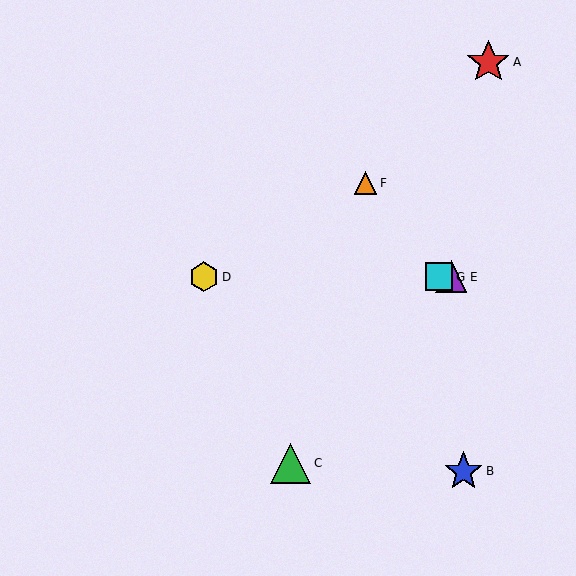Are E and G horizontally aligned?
Yes, both are at y≈277.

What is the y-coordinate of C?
Object C is at y≈463.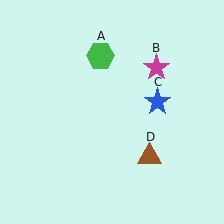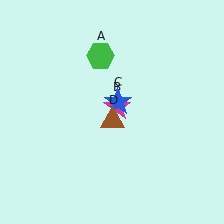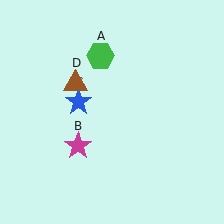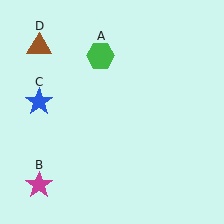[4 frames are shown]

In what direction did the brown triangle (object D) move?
The brown triangle (object D) moved up and to the left.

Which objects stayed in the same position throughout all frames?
Green hexagon (object A) remained stationary.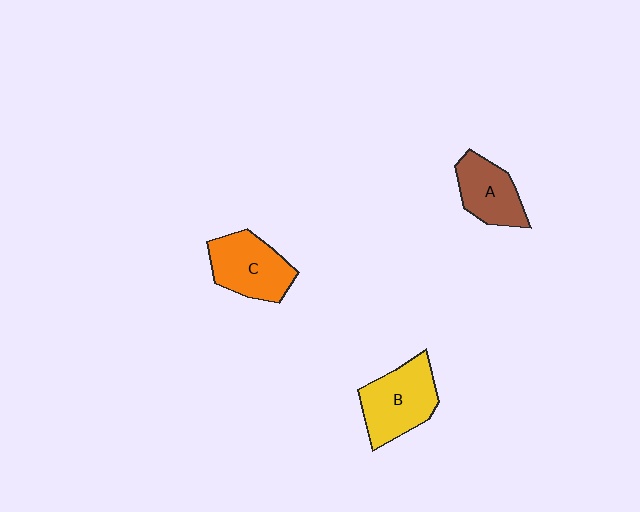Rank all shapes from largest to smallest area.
From largest to smallest: B (yellow), C (orange), A (brown).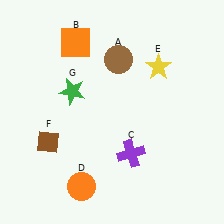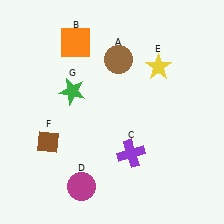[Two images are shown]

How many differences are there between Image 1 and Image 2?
There is 1 difference between the two images.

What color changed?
The circle (D) changed from orange in Image 1 to magenta in Image 2.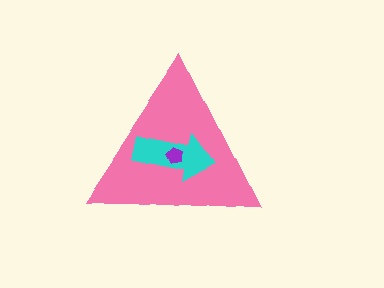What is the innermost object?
The purple pentagon.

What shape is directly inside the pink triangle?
The cyan arrow.